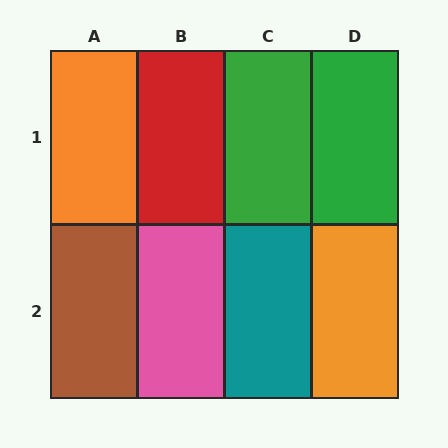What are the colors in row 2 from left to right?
Brown, pink, teal, orange.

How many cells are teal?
1 cell is teal.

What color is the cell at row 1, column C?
Green.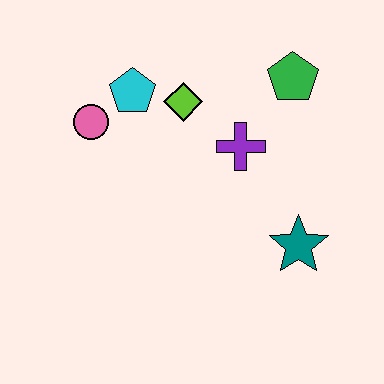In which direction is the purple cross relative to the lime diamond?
The purple cross is to the right of the lime diamond.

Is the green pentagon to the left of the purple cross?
No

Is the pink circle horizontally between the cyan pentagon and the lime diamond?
No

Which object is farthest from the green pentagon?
The pink circle is farthest from the green pentagon.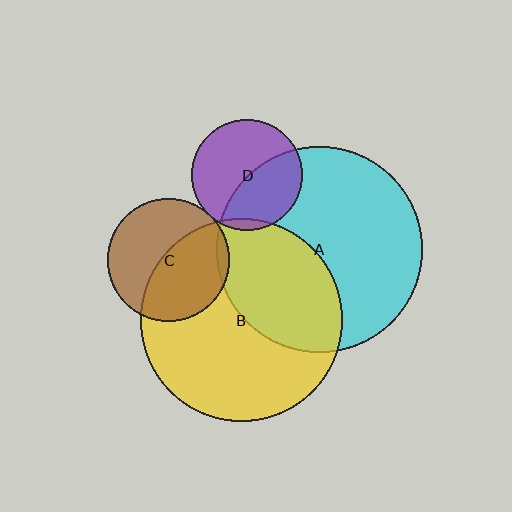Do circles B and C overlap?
Yes.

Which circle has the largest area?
Circle A (cyan).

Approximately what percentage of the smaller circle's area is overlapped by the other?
Approximately 50%.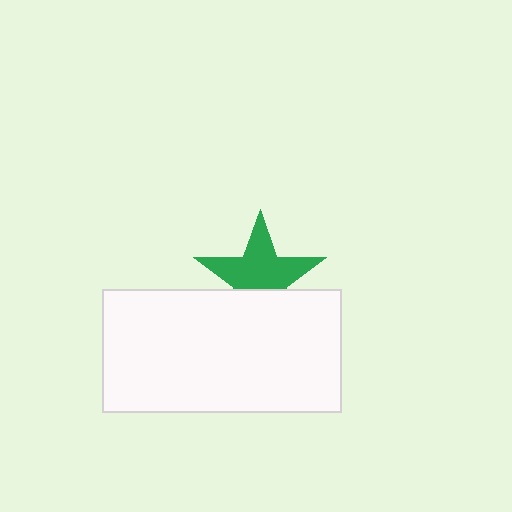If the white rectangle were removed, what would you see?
You would see the complete green star.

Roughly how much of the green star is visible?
About half of it is visible (roughly 65%).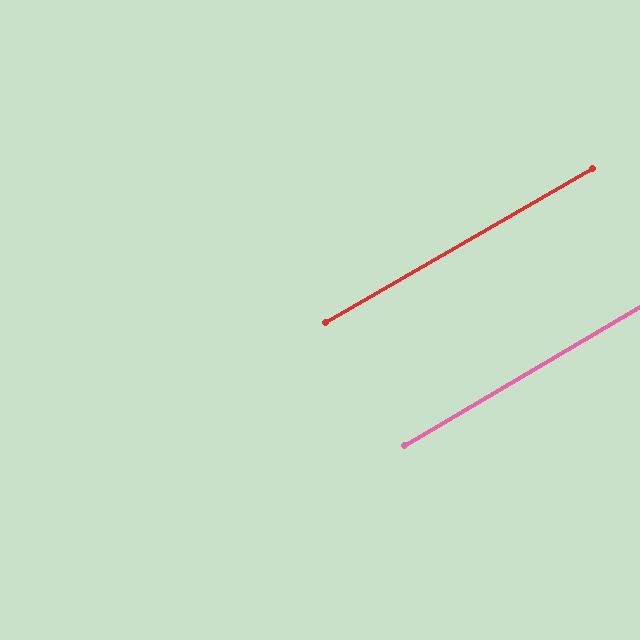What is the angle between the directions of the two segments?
Approximately 1 degree.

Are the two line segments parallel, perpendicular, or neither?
Parallel — their directions differ by only 0.5°.